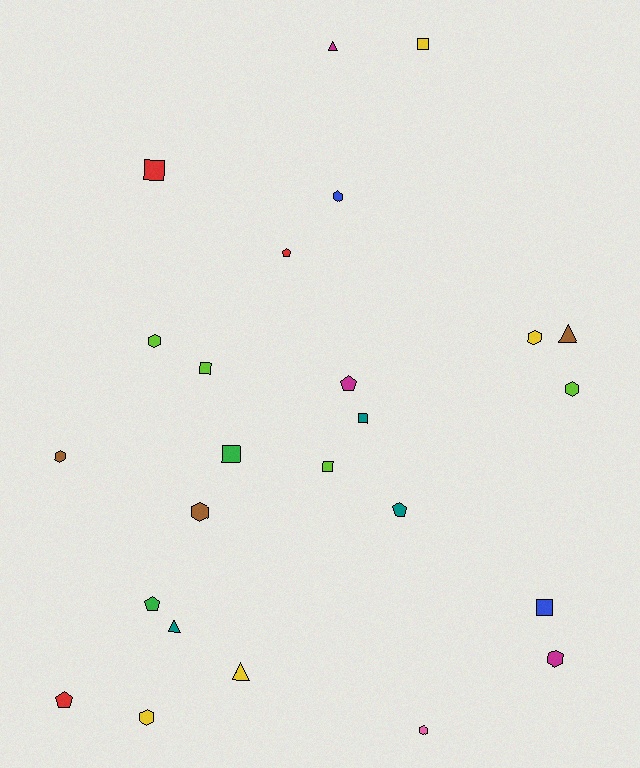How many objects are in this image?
There are 25 objects.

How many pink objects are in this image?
There is 1 pink object.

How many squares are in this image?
There are 7 squares.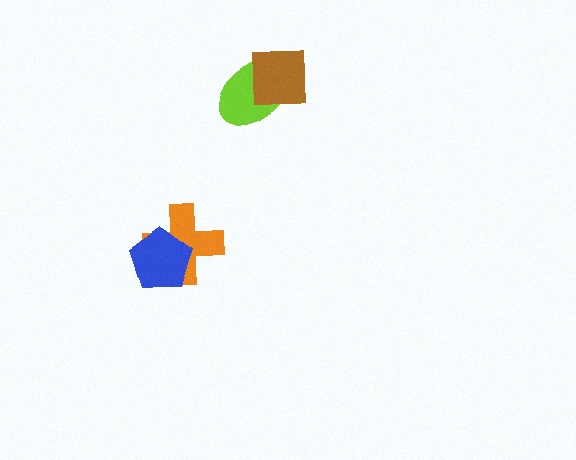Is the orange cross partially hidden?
Yes, it is partially covered by another shape.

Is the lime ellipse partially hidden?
Yes, it is partially covered by another shape.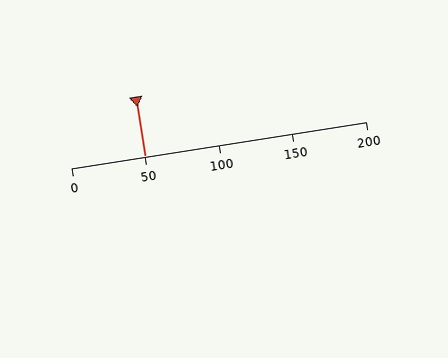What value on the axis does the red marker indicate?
The marker indicates approximately 50.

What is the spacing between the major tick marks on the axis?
The major ticks are spaced 50 apart.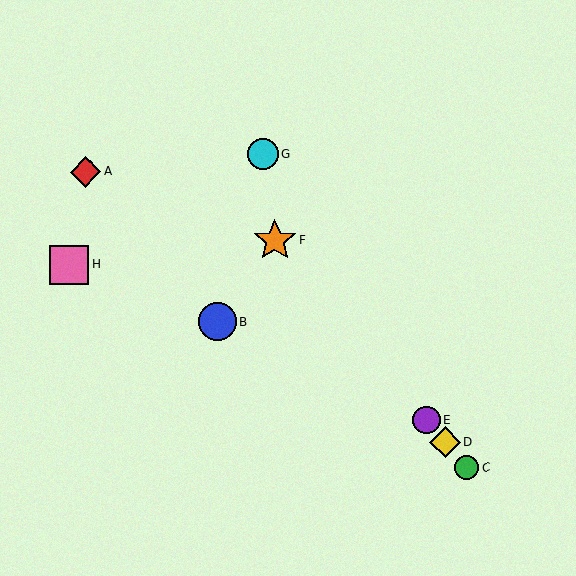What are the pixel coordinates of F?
Object F is at (275, 240).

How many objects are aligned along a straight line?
4 objects (C, D, E, F) are aligned along a straight line.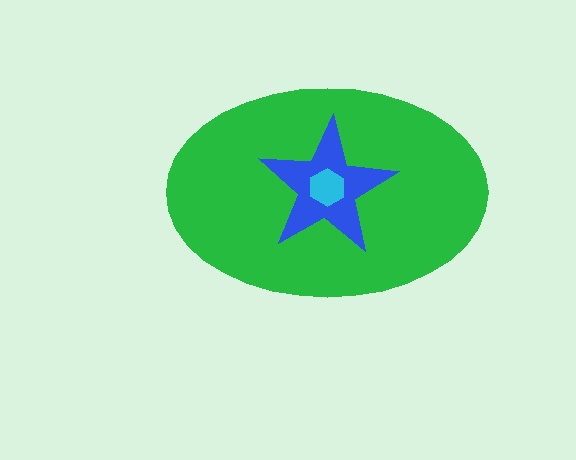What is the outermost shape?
The green ellipse.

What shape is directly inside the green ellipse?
The blue star.